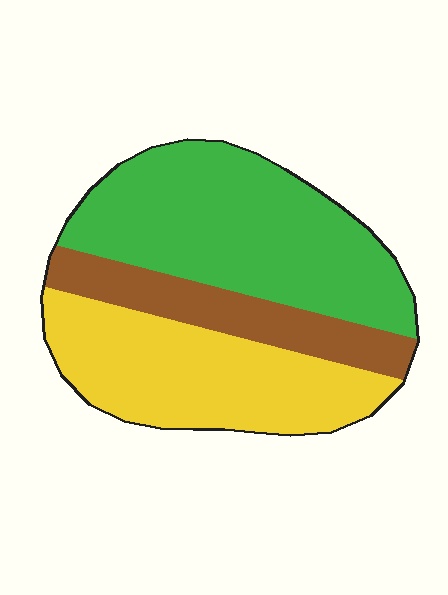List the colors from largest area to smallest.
From largest to smallest: green, yellow, brown.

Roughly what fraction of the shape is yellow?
Yellow covers 36% of the shape.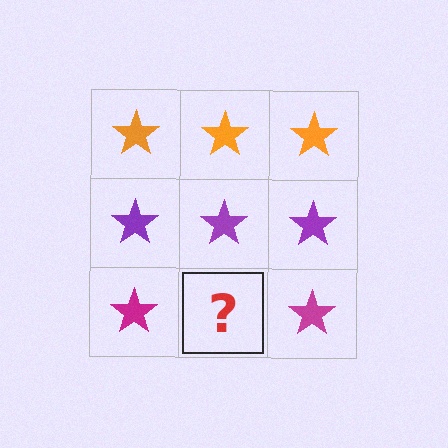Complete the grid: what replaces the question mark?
The question mark should be replaced with a magenta star.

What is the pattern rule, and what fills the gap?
The rule is that each row has a consistent color. The gap should be filled with a magenta star.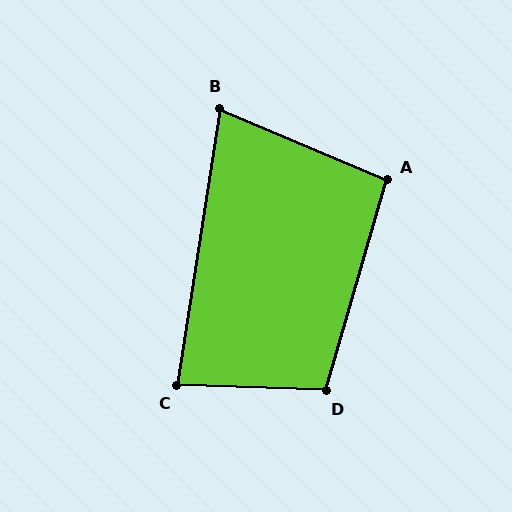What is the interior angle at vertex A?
Approximately 97 degrees (obtuse).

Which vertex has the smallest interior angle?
B, at approximately 76 degrees.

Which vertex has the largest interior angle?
D, at approximately 104 degrees.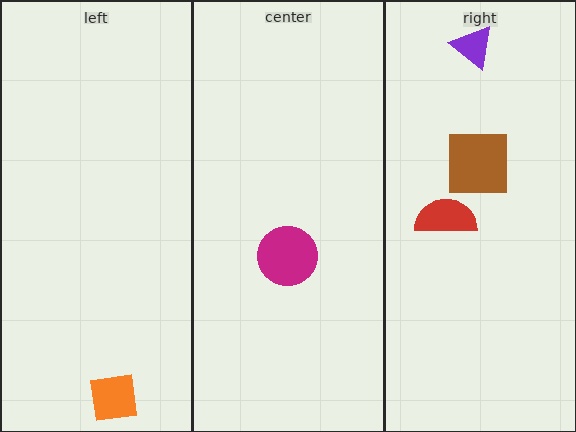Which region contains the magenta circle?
The center region.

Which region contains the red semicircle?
The right region.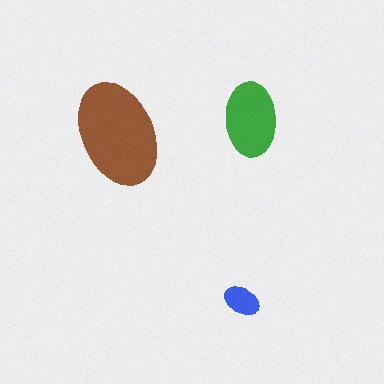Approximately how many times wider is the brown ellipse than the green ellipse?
About 1.5 times wider.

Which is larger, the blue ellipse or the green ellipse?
The green one.